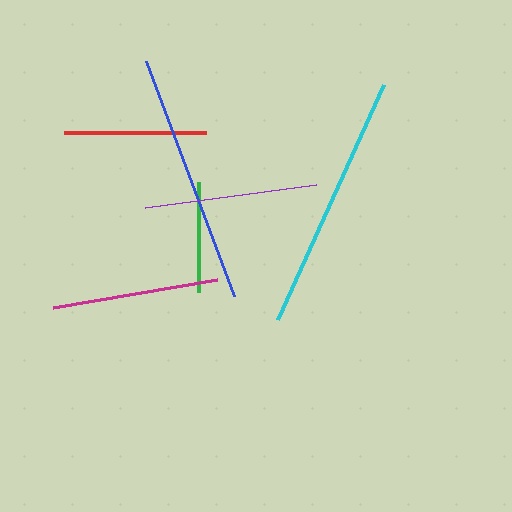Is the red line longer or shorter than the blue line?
The blue line is longer than the red line.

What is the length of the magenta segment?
The magenta segment is approximately 167 pixels long.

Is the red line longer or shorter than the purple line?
The purple line is longer than the red line.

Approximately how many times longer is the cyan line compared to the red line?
The cyan line is approximately 1.8 times the length of the red line.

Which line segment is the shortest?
The green line is the shortest at approximately 111 pixels.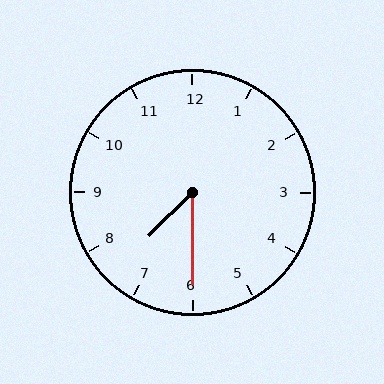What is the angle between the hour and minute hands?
Approximately 45 degrees.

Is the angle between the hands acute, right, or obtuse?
It is acute.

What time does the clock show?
7:30.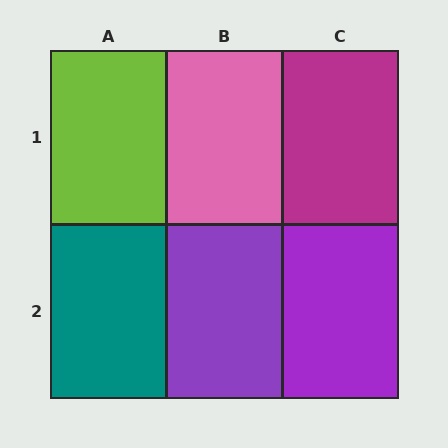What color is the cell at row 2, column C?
Purple.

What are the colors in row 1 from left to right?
Lime, pink, magenta.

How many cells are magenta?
1 cell is magenta.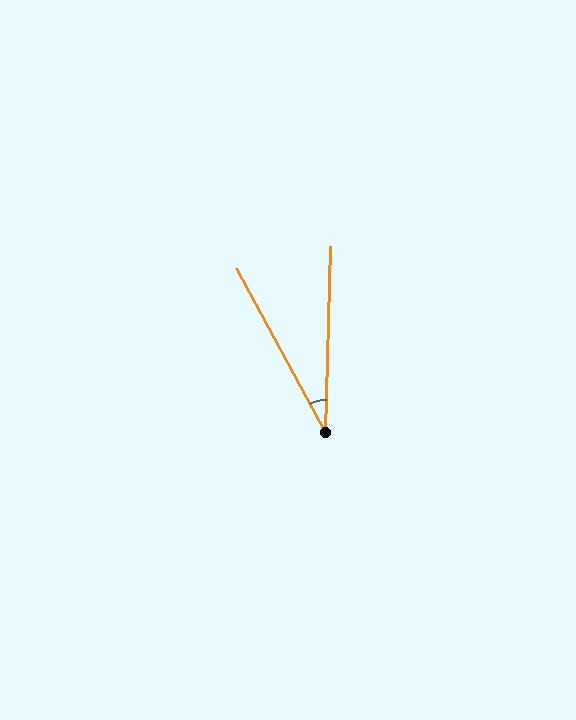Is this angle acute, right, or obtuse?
It is acute.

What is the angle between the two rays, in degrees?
Approximately 30 degrees.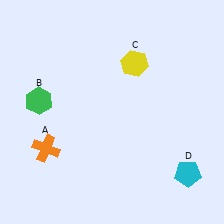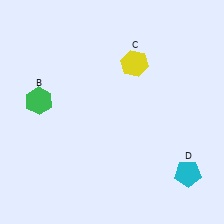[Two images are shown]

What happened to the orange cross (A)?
The orange cross (A) was removed in Image 2. It was in the bottom-left area of Image 1.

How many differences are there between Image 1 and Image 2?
There is 1 difference between the two images.